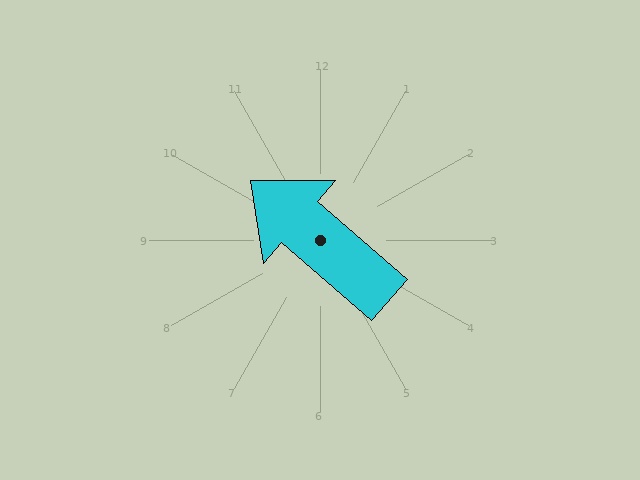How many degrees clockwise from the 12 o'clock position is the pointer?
Approximately 311 degrees.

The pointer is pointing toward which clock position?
Roughly 10 o'clock.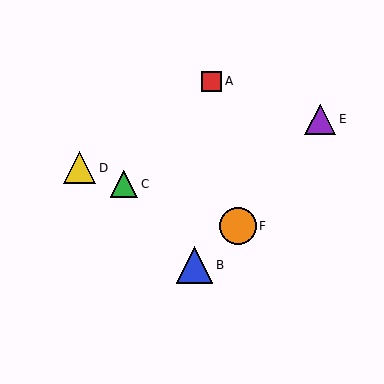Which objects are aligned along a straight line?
Objects C, D, F are aligned along a straight line.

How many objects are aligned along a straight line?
3 objects (C, D, F) are aligned along a straight line.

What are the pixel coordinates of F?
Object F is at (238, 226).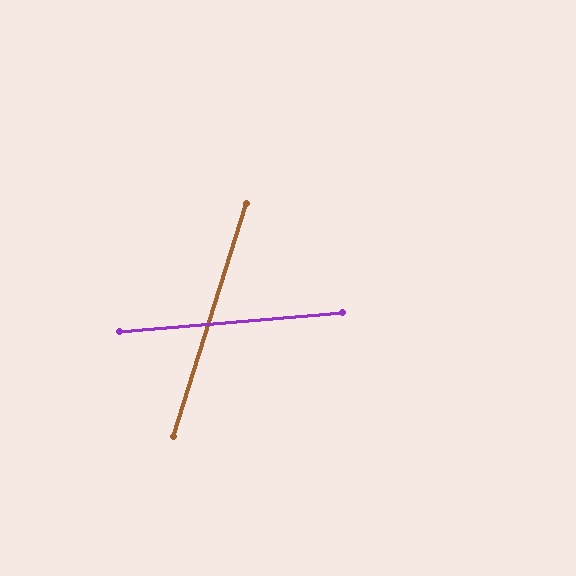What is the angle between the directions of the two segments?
Approximately 68 degrees.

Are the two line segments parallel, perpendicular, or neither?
Neither parallel nor perpendicular — they differ by about 68°.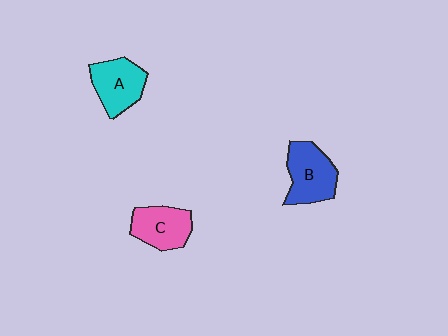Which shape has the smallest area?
Shape C (pink).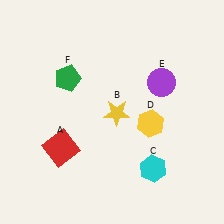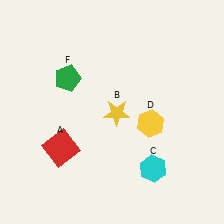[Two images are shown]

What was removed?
The purple circle (E) was removed in Image 2.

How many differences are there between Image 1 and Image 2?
There is 1 difference between the two images.